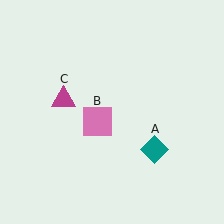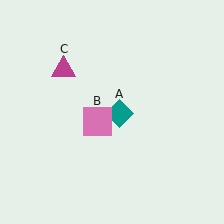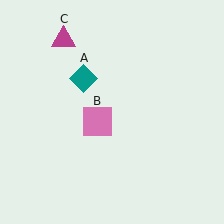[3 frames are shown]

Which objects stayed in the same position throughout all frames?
Pink square (object B) remained stationary.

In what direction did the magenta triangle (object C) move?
The magenta triangle (object C) moved up.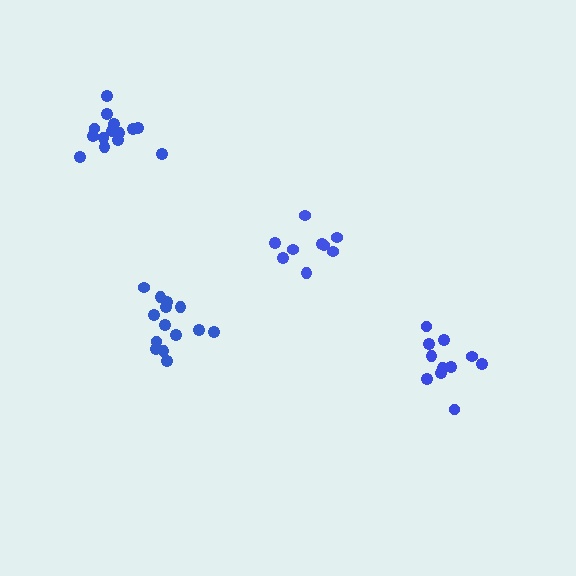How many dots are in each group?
Group 1: 9 dots, Group 2: 11 dots, Group 3: 15 dots, Group 4: 14 dots (49 total).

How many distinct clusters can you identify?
There are 4 distinct clusters.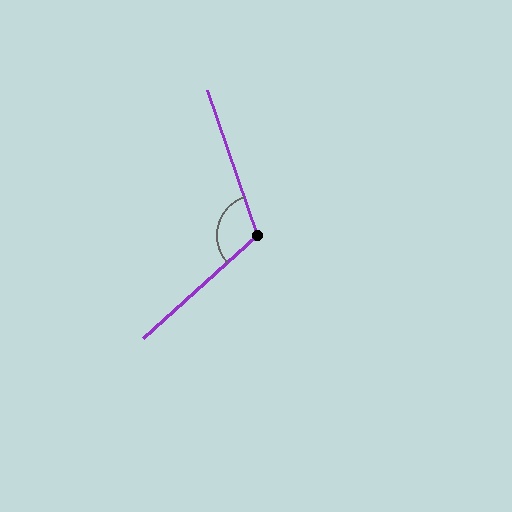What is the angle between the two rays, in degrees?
Approximately 113 degrees.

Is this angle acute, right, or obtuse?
It is obtuse.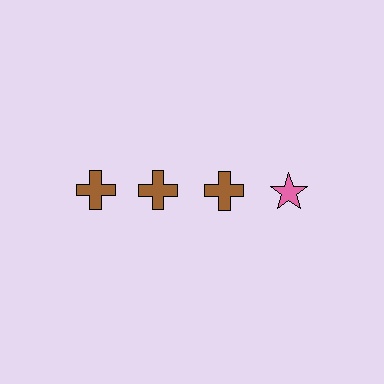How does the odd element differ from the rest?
It differs in both color (pink instead of brown) and shape (star instead of cross).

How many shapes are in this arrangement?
There are 4 shapes arranged in a grid pattern.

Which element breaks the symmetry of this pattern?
The pink star in the top row, second from right column breaks the symmetry. All other shapes are brown crosses.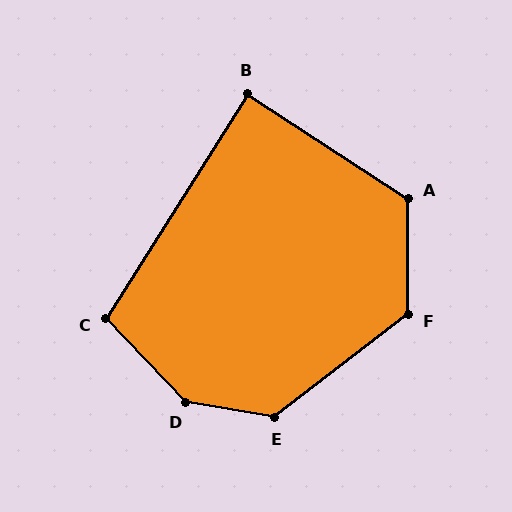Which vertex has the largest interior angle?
D, at approximately 143 degrees.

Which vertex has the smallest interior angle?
B, at approximately 89 degrees.